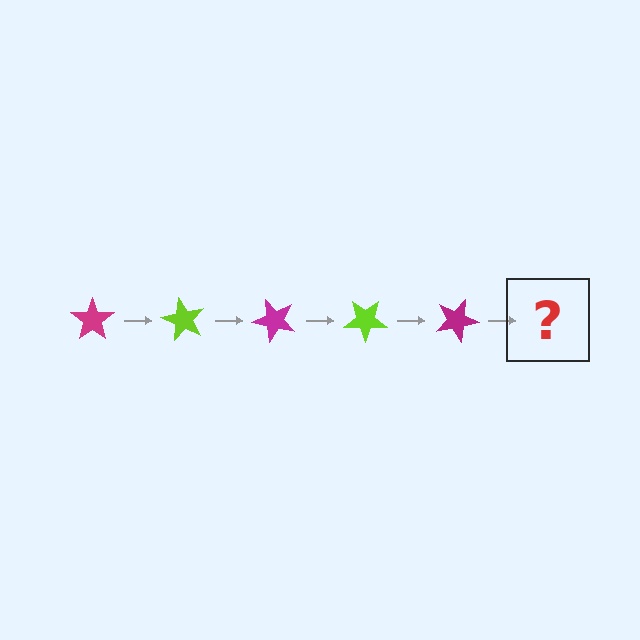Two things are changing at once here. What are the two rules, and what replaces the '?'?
The two rules are that it rotates 60 degrees each step and the color cycles through magenta and lime. The '?' should be a lime star, rotated 300 degrees from the start.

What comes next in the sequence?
The next element should be a lime star, rotated 300 degrees from the start.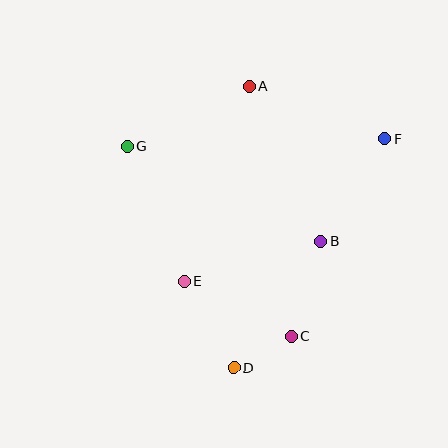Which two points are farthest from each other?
Points A and D are farthest from each other.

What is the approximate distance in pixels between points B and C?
The distance between B and C is approximately 99 pixels.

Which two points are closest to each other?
Points C and D are closest to each other.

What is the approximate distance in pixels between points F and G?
The distance between F and G is approximately 258 pixels.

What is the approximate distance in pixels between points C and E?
The distance between C and E is approximately 120 pixels.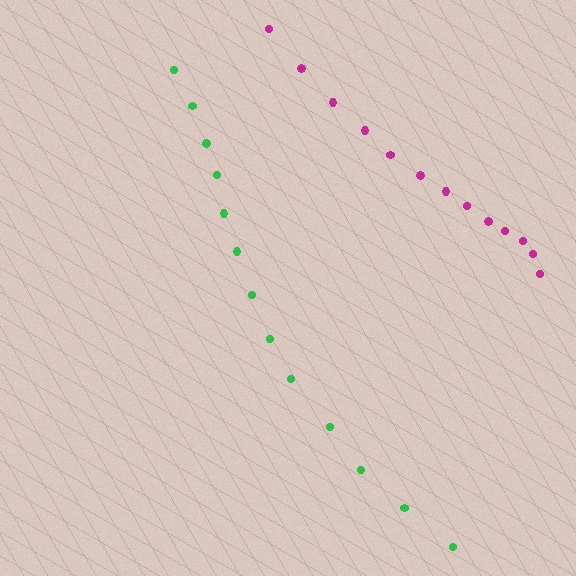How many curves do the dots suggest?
There are 2 distinct paths.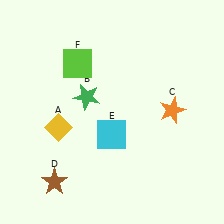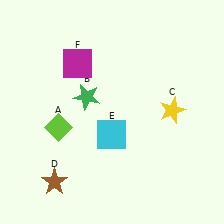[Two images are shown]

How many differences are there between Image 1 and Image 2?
There are 3 differences between the two images.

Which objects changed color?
A changed from yellow to lime. C changed from orange to yellow. F changed from lime to magenta.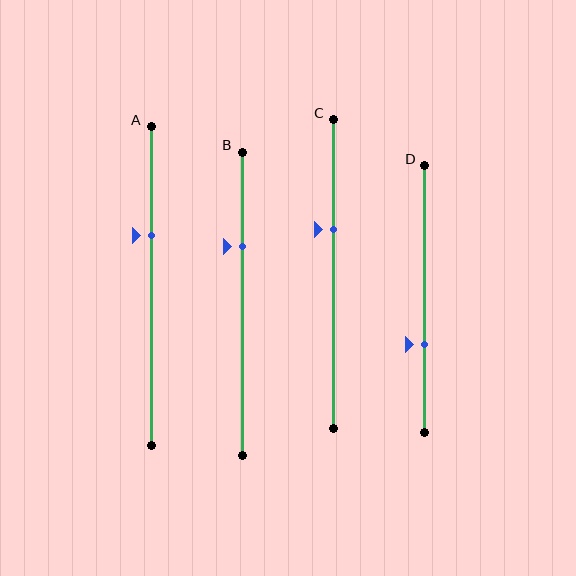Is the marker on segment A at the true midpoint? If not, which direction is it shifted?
No, the marker on segment A is shifted upward by about 16% of the segment length.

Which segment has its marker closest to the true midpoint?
Segment C has its marker closest to the true midpoint.